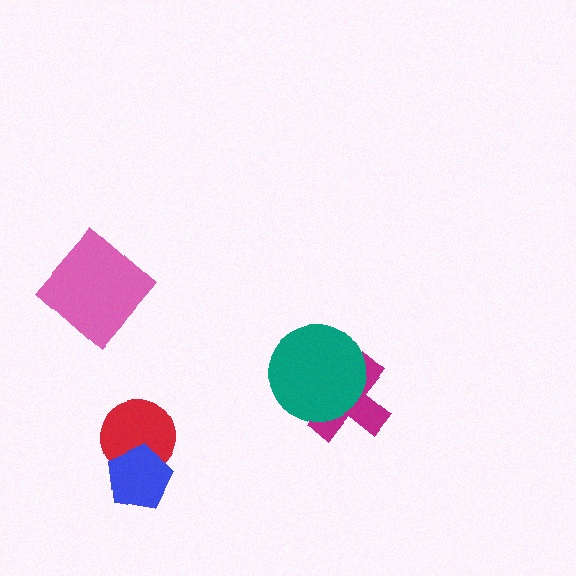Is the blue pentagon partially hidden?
No, no other shape covers it.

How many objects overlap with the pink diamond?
0 objects overlap with the pink diamond.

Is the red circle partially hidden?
Yes, it is partially covered by another shape.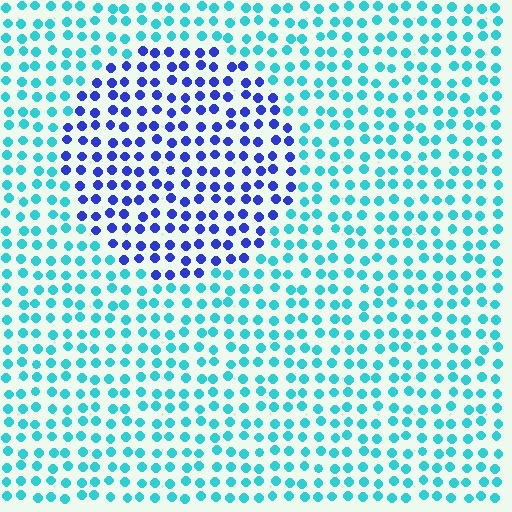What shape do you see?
I see a circle.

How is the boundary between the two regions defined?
The boundary is defined purely by a slight shift in hue (about 55 degrees). Spacing, size, and orientation are identical on both sides.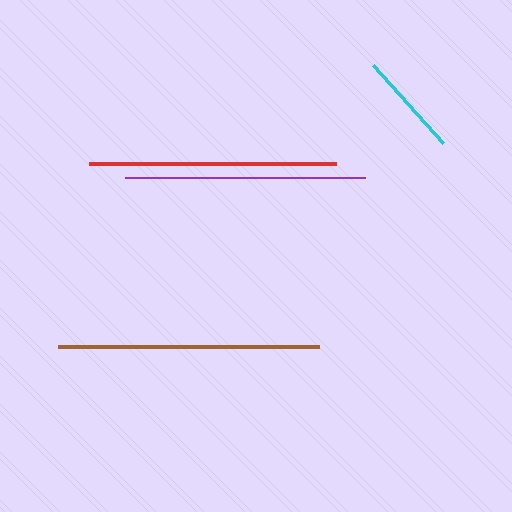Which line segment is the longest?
The brown line is the longest at approximately 261 pixels.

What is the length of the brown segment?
The brown segment is approximately 261 pixels long.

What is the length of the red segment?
The red segment is approximately 247 pixels long.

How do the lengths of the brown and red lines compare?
The brown and red lines are approximately the same length.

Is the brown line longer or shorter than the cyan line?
The brown line is longer than the cyan line.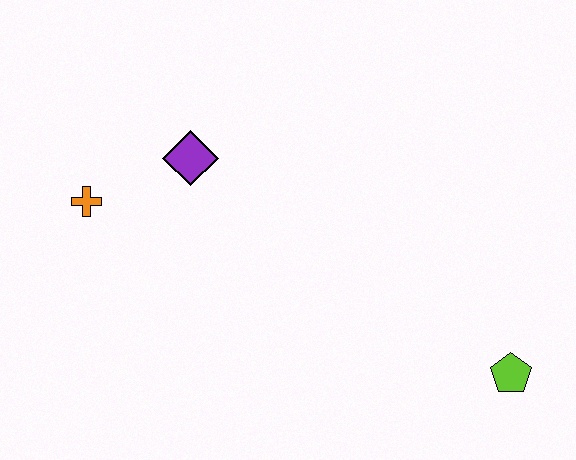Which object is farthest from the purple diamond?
The lime pentagon is farthest from the purple diamond.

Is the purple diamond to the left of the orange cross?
No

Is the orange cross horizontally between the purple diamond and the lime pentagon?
No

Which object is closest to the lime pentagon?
The purple diamond is closest to the lime pentagon.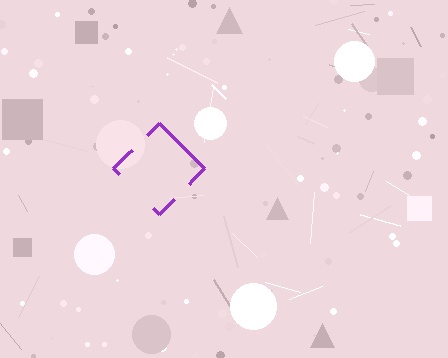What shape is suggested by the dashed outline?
The dashed outline suggests a diamond.